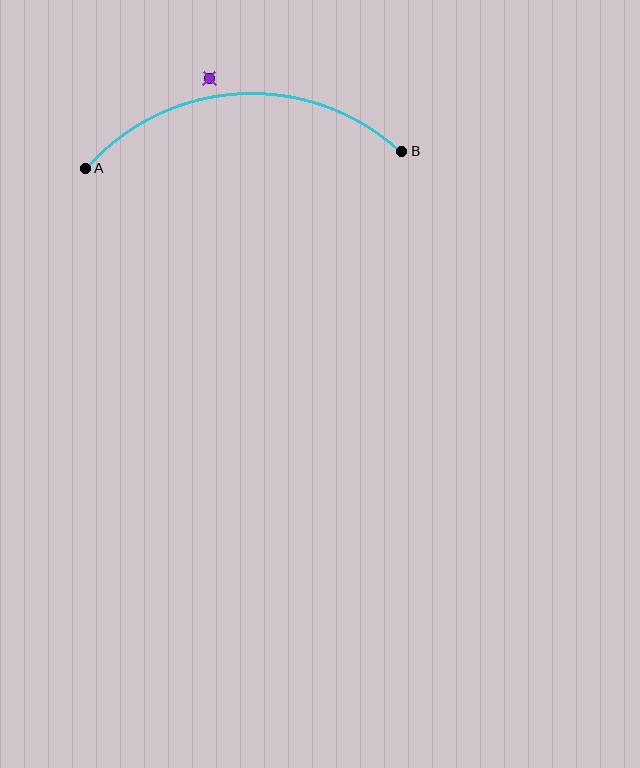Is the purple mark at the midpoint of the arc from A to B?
No — the purple mark does not lie on the arc at all. It sits slightly outside the curve.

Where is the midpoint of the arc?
The arc midpoint is the point on the curve farthest from the straight line joining A and B. It sits above that line.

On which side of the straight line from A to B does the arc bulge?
The arc bulges above the straight line connecting A and B.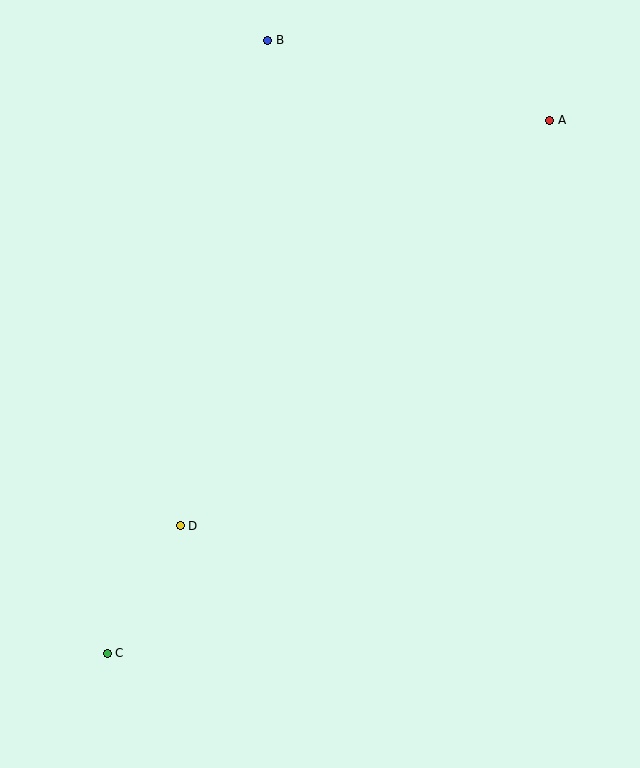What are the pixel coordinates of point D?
Point D is at (180, 526).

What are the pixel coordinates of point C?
Point C is at (107, 653).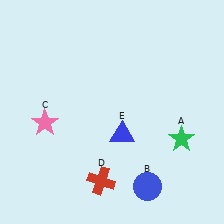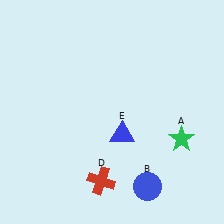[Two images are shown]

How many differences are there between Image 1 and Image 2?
There is 1 difference between the two images.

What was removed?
The pink star (C) was removed in Image 2.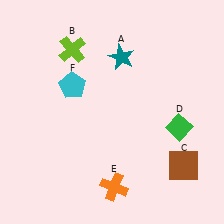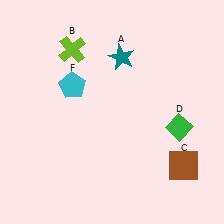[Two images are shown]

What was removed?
The orange cross (E) was removed in Image 2.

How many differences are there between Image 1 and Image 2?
There is 1 difference between the two images.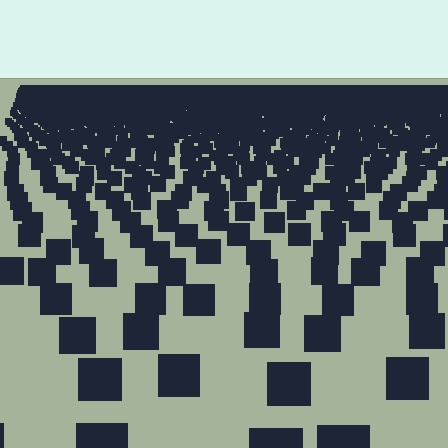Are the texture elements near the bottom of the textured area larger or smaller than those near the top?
Larger. Near the bottom, elements are closer to the viewer and appear at a bigger on-screen size.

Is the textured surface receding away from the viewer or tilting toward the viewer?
The surface is receding away from the viewer. Texture elements get smaller and denser toward the top.